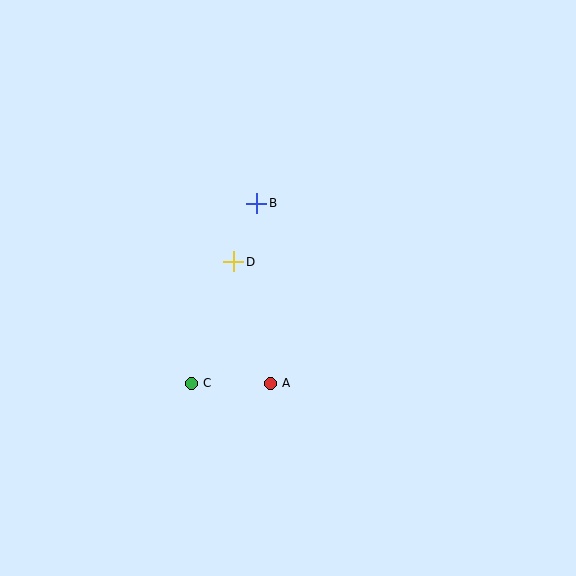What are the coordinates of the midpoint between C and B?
The midpoint between C and B is at (224, 293).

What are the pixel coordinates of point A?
Point A is at (270, 383).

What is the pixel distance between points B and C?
The distance between B and C is 191 pixels.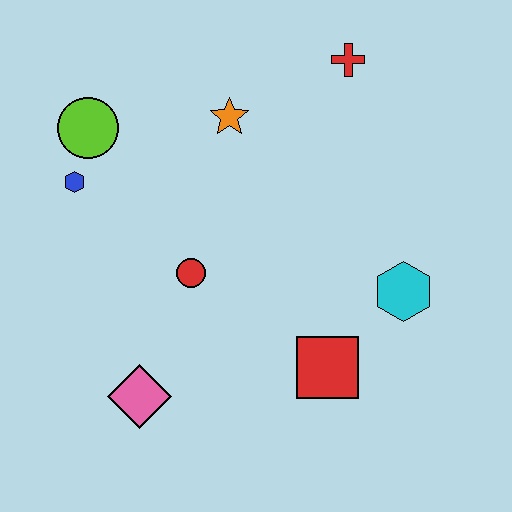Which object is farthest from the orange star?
The pink diamond is farthest from the orange star.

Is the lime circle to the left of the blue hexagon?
No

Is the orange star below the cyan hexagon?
No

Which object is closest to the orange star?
The red cross is closest to the orange star.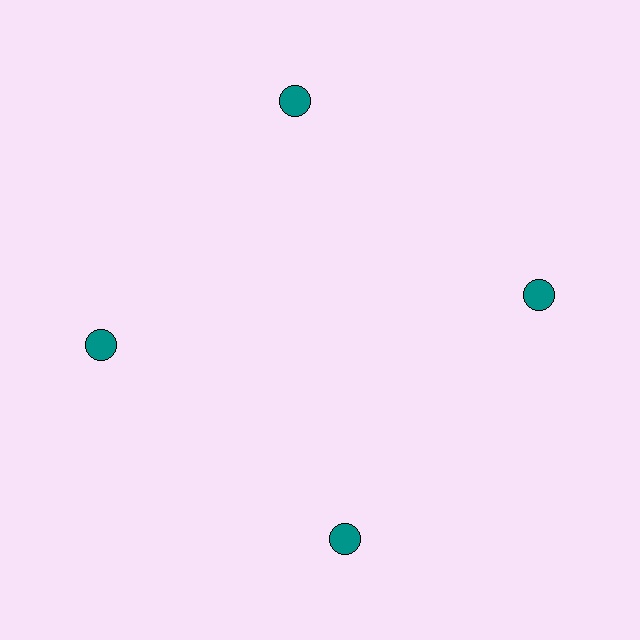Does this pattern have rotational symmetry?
Yes, this pattern has 4-fold rotational symmetry. It looks the same after rotating 90 degrees around the center.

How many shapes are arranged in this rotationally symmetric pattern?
There are 4 shapes, arranged in 4 groups of 1.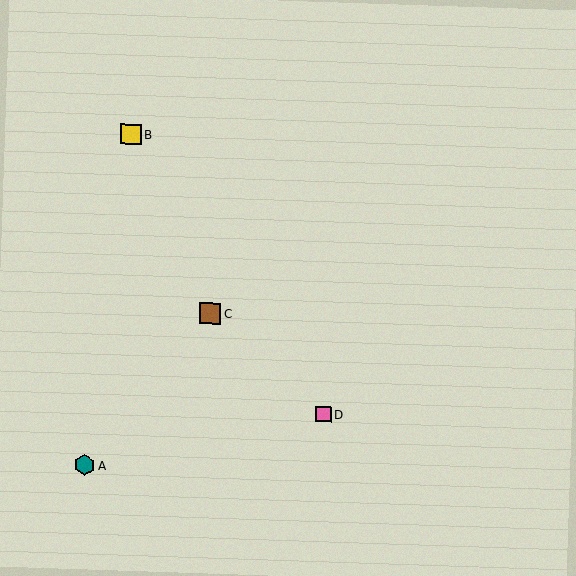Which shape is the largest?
The brown square (labeled C) is the largest.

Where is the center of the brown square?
The center of the brown square is at (210, 314).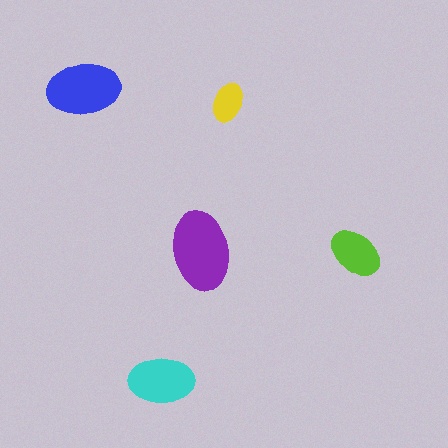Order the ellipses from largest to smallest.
the purple one, the blue one, the cyan one, the lime one, the yellow one.